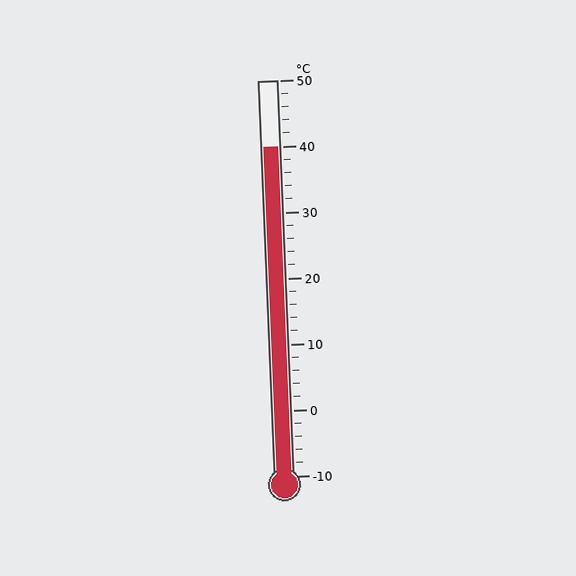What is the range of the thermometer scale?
The thermometer scale ranges from -10°C to 50°C.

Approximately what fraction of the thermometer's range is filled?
The thermometer is filled to approximately 85% of its range.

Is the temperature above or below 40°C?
The temperature is at 40°C.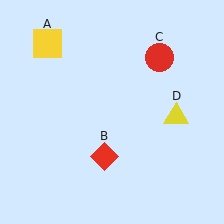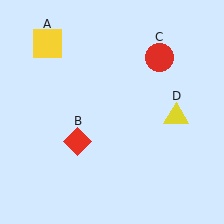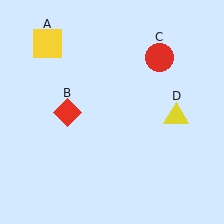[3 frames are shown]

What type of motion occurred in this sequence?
The red diamond (object B) rotated clockwise around the center of the scene.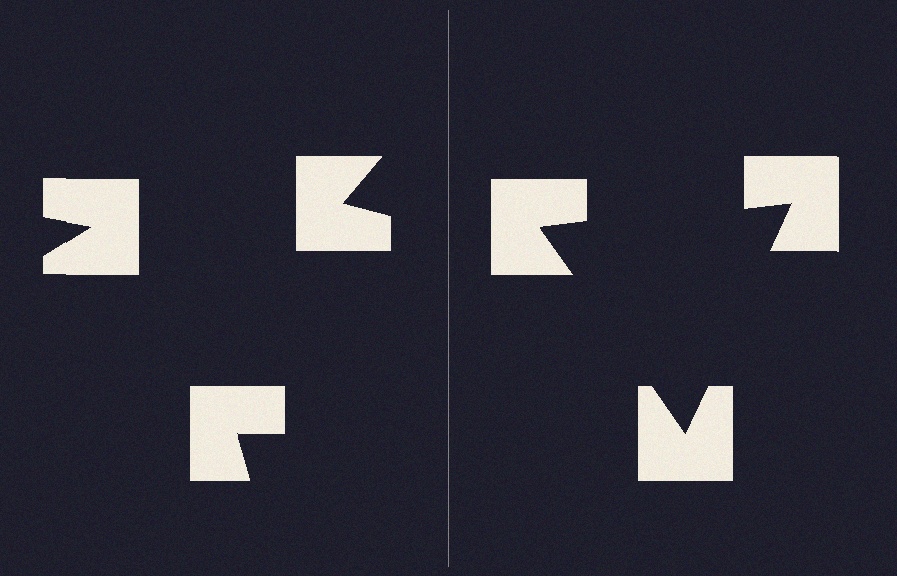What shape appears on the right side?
An illusory triangle.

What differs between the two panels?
The notched squares are positioned identically on both sides; only the wedge orientations differ. On the right they align to a triangle; on the left they are misaligned.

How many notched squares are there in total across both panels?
6 — 3 on each side.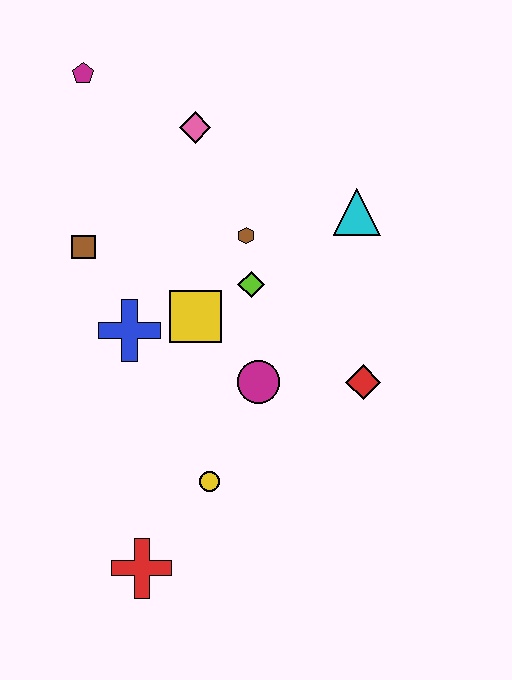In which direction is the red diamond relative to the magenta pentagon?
The red diamond is below the magenta pentagon.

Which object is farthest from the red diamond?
The magenta pentagon is farthest from the red diamond.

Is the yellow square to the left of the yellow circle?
Yes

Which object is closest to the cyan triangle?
The brown hexagon is closest to the cyan triangle.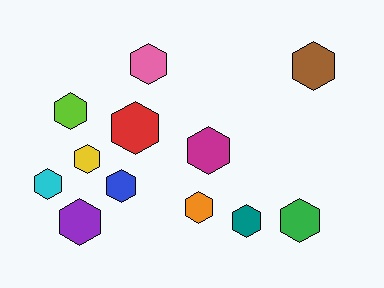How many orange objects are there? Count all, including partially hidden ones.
There is 1 orange object.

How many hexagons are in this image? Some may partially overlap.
There are 12 hexagons.